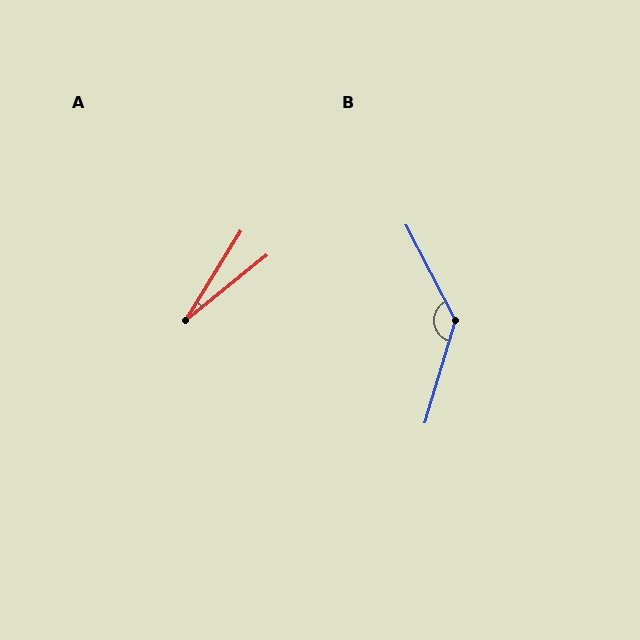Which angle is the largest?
B, at approximately 136 degrees.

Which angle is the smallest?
A, at approximately 20 degrees.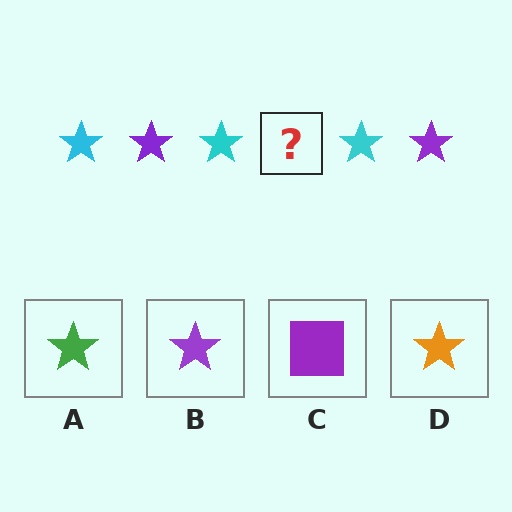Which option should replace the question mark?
Option B.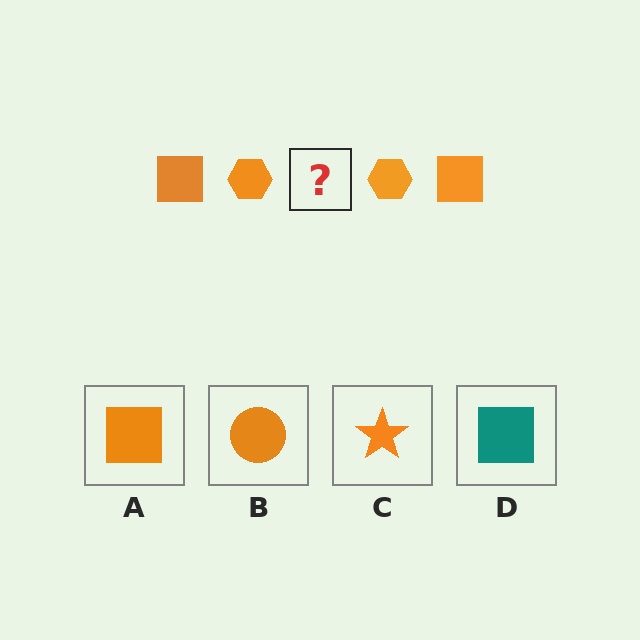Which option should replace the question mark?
Option A.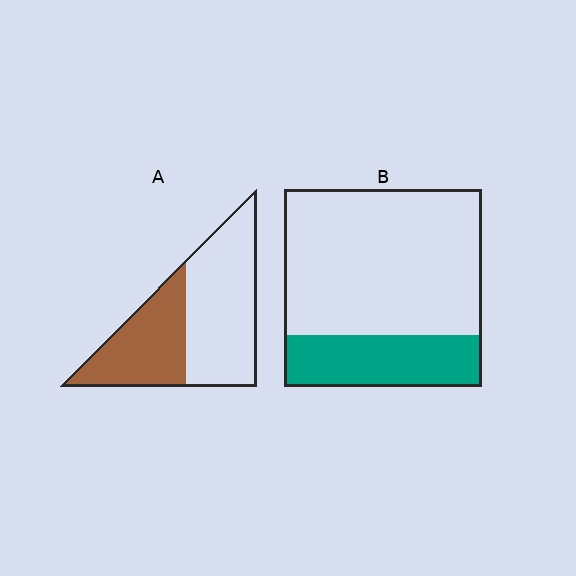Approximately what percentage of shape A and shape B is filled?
A is approximately 40% and B is approximately 25%.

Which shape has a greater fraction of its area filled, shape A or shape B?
Shape A.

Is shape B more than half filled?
No.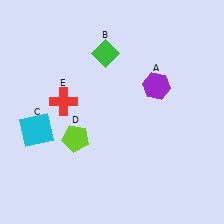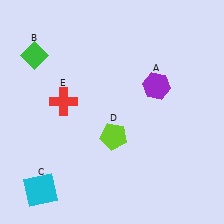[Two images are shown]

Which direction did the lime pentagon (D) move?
The lime pentagon (D) moved right.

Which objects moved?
The objects that moved are: the green diamond (B), the cyan square (C), the lime pentagon (D).